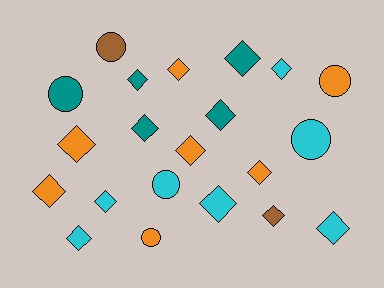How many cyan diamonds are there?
There are 5 cyan diamonds.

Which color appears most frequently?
Cyan, with 7 objects.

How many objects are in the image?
There are 21 objects.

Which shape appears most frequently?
Diamond, with 15 objects.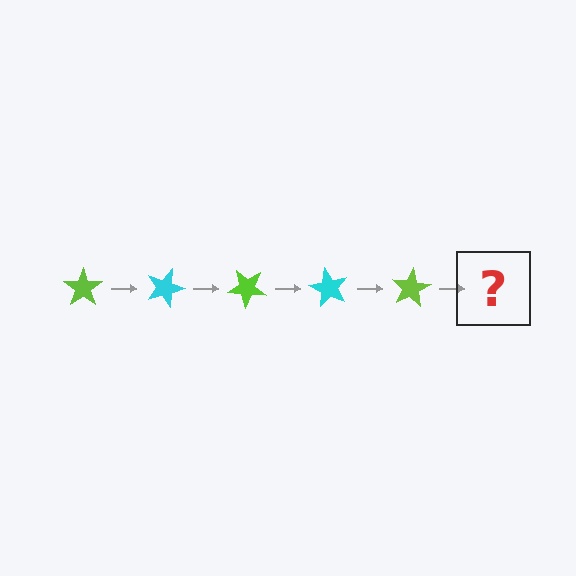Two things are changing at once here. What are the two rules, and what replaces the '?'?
The two rules are that it rotates 20 degrees each step and the color cycles through lime and cyan. The '?' should be a cyan star, rotated 100 degrees from the start.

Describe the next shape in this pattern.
It should be a cyan star, rotated 100 degrees from the start.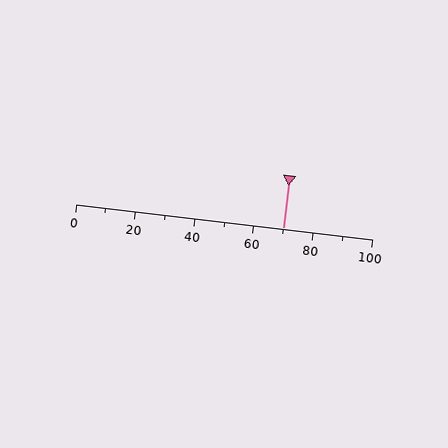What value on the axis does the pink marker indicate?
The marker indicates approximately 70.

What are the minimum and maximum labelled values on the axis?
The axis runs from 0 to 100.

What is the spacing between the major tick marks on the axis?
The major ticks are spaced 20 apart.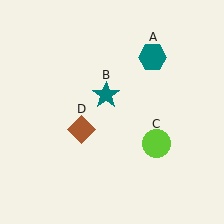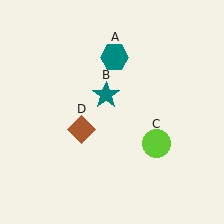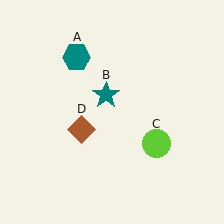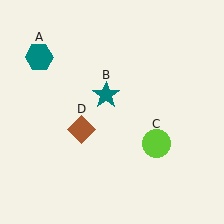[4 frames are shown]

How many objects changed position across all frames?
1 object changed position: teal hexagon (object A).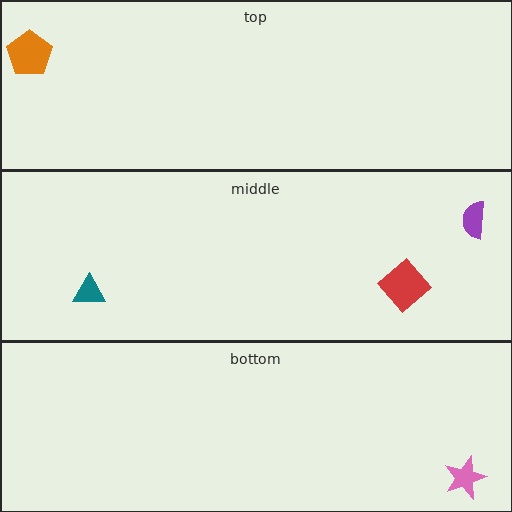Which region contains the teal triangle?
The middle region.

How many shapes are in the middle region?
3.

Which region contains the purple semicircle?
The middle region.